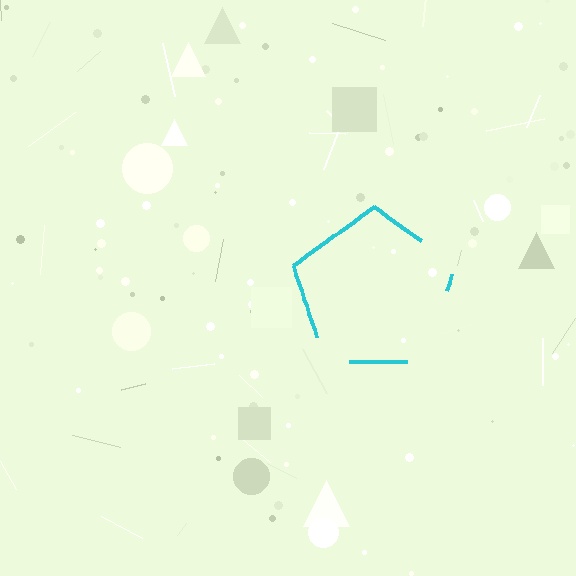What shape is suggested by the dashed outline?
The dashed outline suggests a pentagon.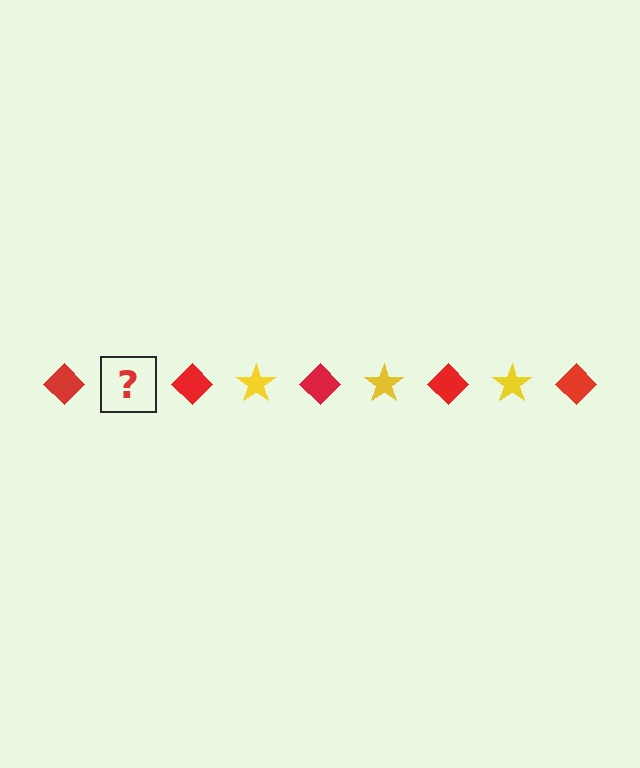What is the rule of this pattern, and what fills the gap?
The rule is that the pattern alternates between red diamond and yellow star. The gap should be filled with a yellow star.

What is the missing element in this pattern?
The missing element is a yellow star.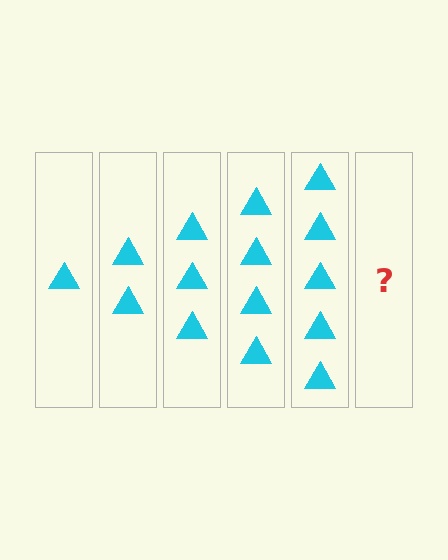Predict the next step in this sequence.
The next step is 6 triangles.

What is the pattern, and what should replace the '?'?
The pattern is that each step adds one more triangle. The '?' should be 6 triangles.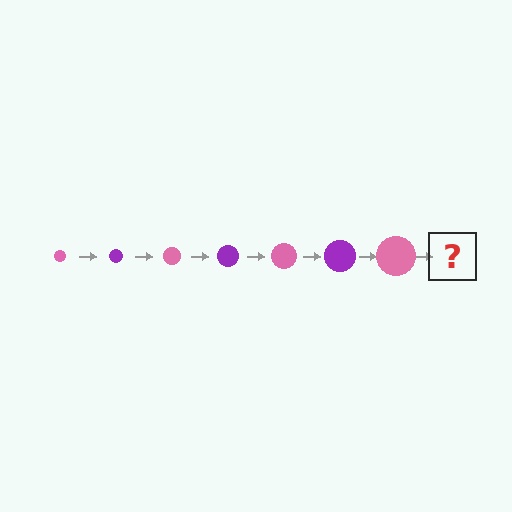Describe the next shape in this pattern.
It should be a purple circle, larger than the previous one.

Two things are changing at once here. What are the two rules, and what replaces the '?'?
The two rules are that the circle grows larger each step and the color cycles through pink and purple. The '?' should be a purple circle, larger than the previous one.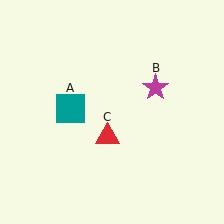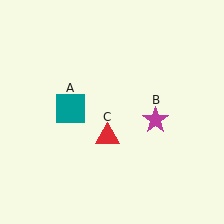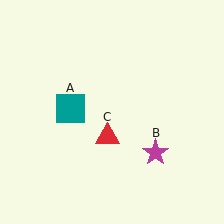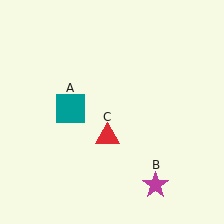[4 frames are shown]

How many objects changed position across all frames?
1 object changed position: magenta star (object B).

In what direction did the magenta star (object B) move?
The magenta star (object B) moved down.